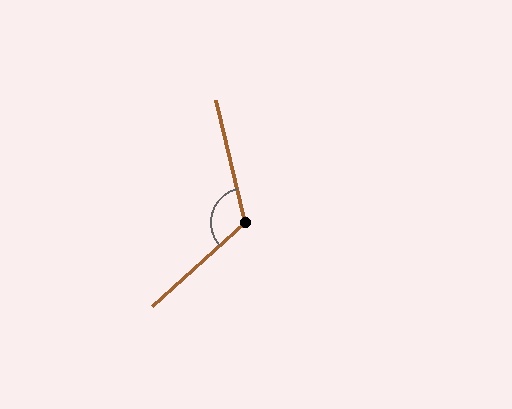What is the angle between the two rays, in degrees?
Approximately 118 degrees.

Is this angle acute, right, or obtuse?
It is obtuse.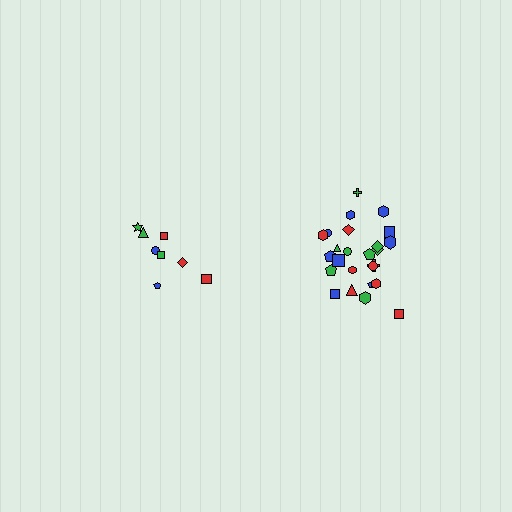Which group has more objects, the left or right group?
The right group.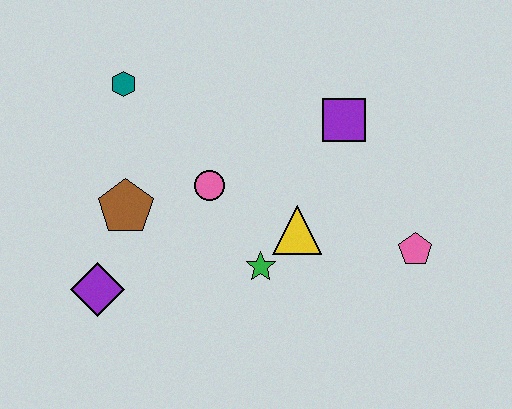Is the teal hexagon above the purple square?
Yes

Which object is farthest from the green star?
The teal hexagon is farthest from the green star.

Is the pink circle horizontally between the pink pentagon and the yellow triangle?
No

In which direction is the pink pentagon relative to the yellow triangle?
The pink pentagon is to the right of the yellow triangle.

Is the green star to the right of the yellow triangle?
No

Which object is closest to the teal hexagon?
The brown pentagon is closest to the teal hexagon.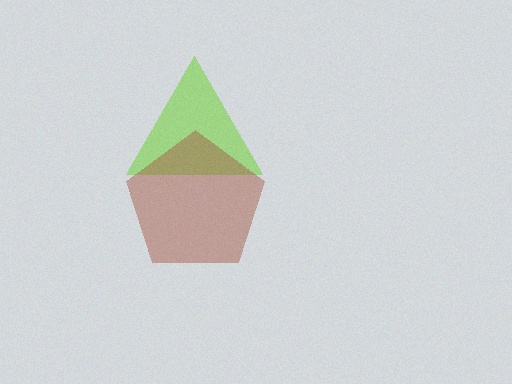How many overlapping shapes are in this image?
There are 2 overlapping shapes in the image.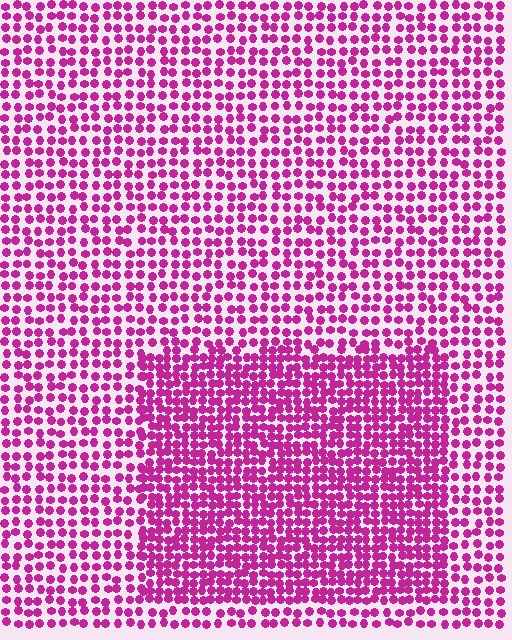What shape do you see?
I see a rectangle.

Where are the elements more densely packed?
The elements are more densely packed inside the rectangle boundary.